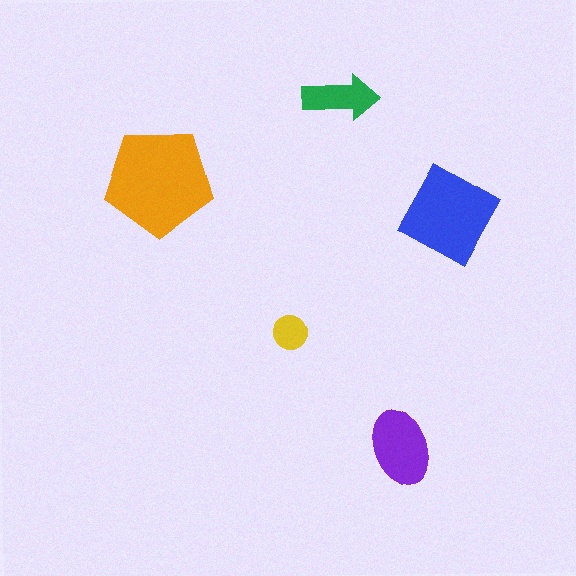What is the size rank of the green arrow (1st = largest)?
4th.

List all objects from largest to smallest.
The orange pentagon, the blue diamond, the purple ellipse, the green arrow, the yellow circle.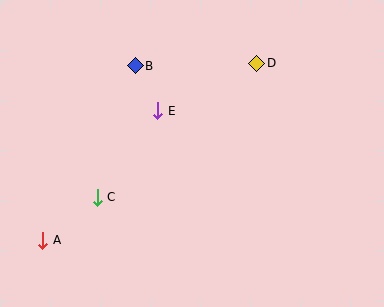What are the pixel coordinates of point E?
Point E is at (158, 111).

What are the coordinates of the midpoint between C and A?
The midpoint between C and A is at (70, 219).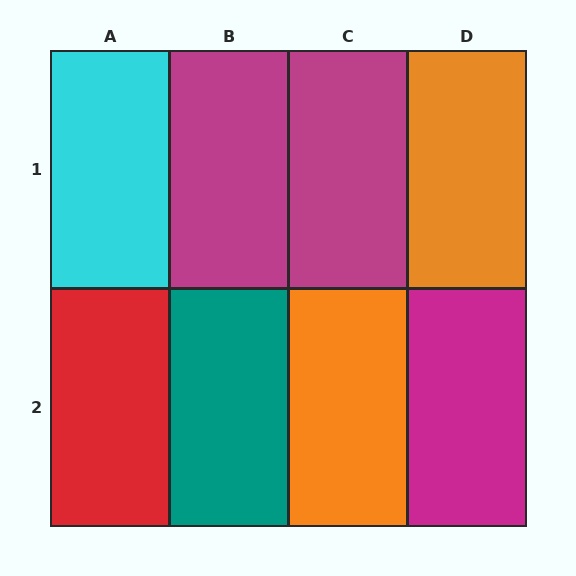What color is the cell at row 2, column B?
Teal.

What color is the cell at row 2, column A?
Red.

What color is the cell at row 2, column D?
Magenta.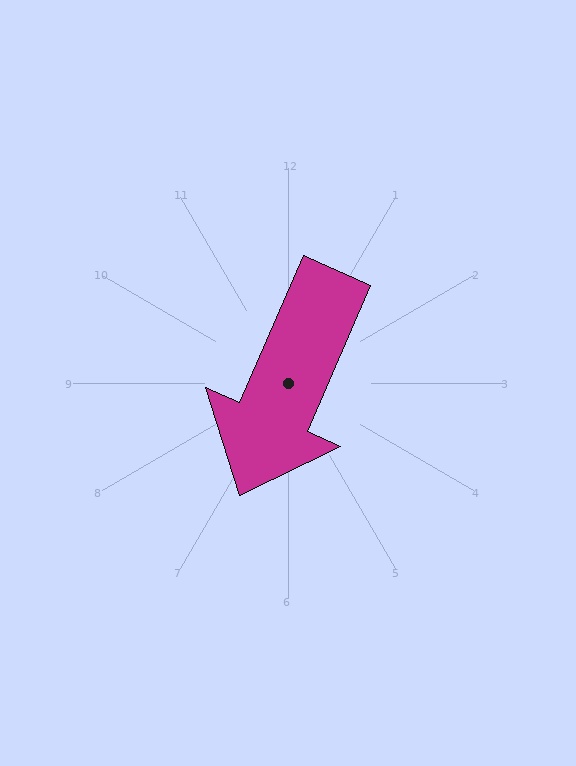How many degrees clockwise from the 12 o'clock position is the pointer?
Approximately 203 degrees.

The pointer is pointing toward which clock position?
Roughly 7 o'clock.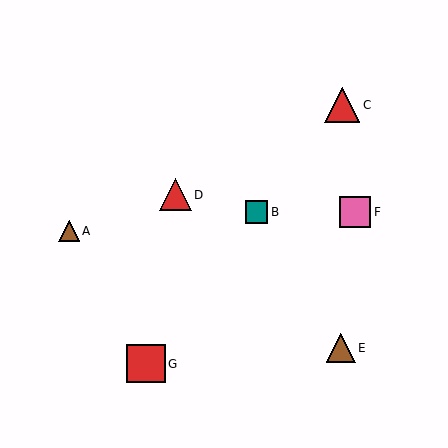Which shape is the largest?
The red square (labeled G) is the largest.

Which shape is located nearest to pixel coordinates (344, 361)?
The brown triangle (labeled E) at (341, 348) is nearest to that location.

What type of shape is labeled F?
Shape F is a pink square.